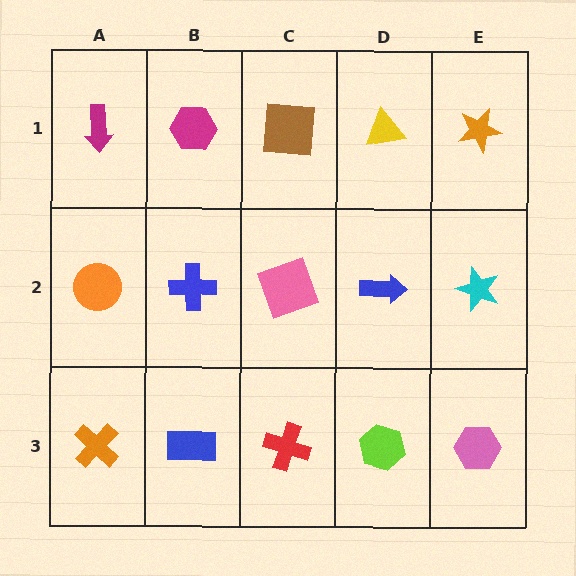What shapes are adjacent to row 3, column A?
An orange circle (row 2, column A), a blue rectangle (row 3, column B).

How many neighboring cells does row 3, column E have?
2.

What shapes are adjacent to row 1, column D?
A blue arrow (row 2, column D), a brown square (row 1, column C), an orange star (row 1, column E).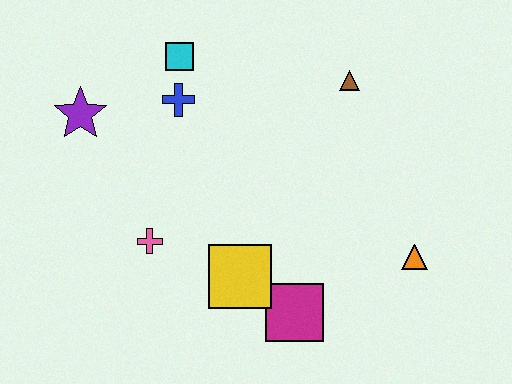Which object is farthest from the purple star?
The orange triangle is farthest from the purple star.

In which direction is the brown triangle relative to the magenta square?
The brown triangle is above the magenta square.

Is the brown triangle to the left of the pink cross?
No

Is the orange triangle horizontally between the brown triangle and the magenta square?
No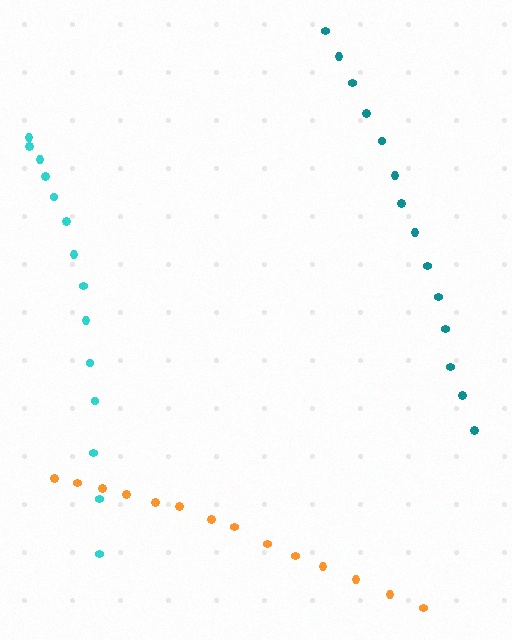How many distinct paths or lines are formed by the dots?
There are 3 distinct paths.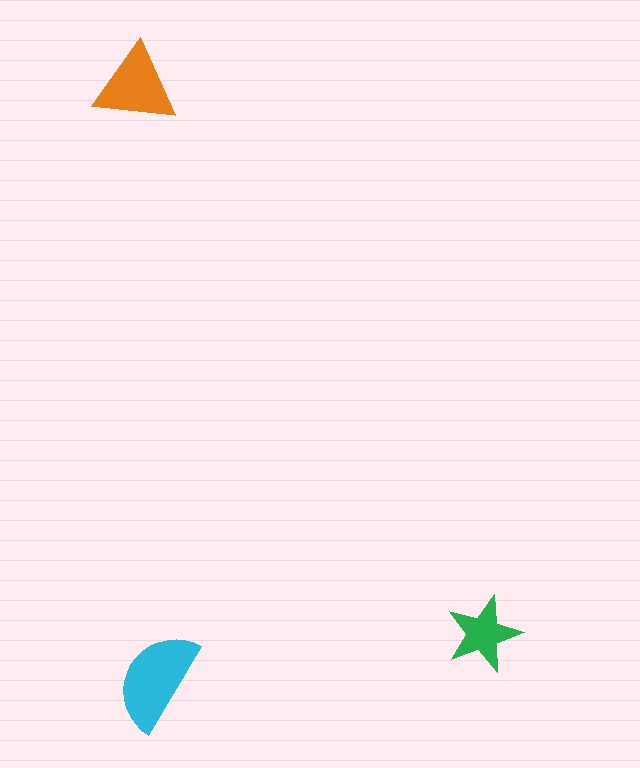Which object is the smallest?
The green star.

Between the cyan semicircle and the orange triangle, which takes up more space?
The cyan semicircle.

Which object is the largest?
The cyan semicircle.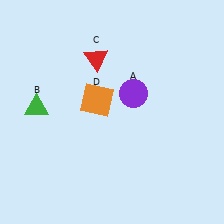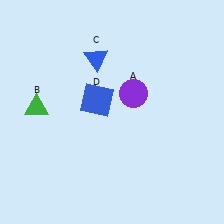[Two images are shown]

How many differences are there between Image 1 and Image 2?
There are 2 differences between the two images.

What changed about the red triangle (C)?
In Image 1, C is red. In Image 2, it changed to blue.